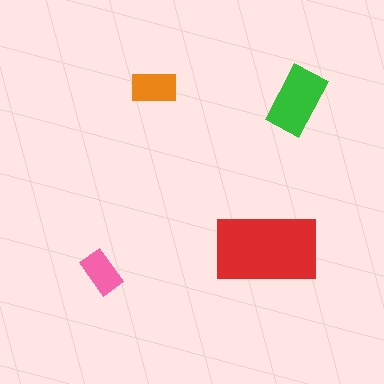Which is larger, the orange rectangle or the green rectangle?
The green one.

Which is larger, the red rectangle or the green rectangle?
The red one.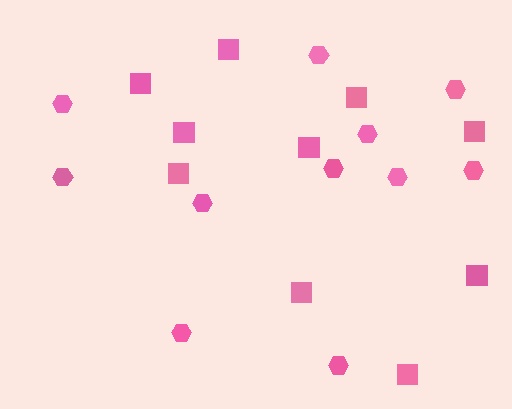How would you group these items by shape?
There are 2 groups: one group of hexagons (11) and one group of squares (10).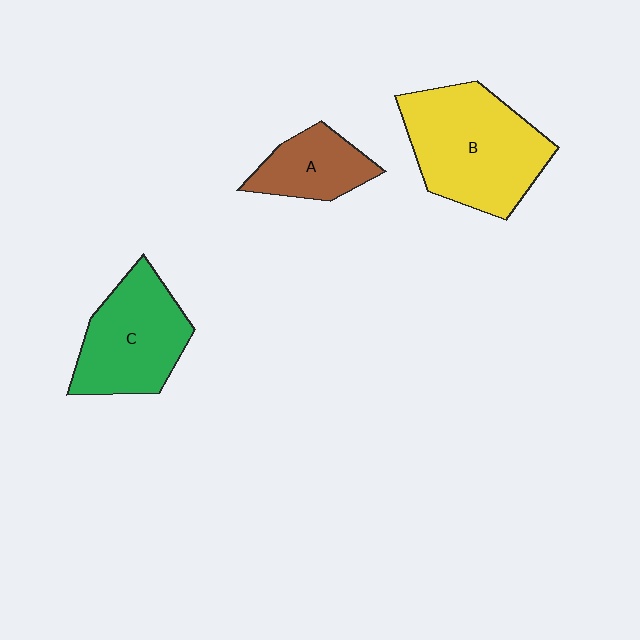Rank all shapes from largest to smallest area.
From largest to smallest: B (yellow), C (green), A (brown).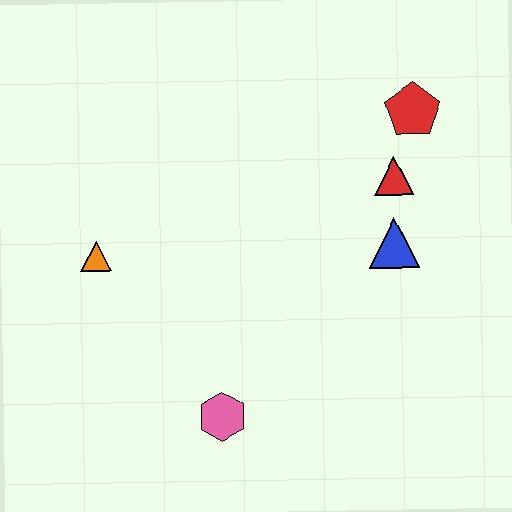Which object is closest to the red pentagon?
The red triangle is closest to the red pentagon.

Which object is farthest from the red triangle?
The orange triangle is farthest from the red triangle.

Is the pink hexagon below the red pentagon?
Yes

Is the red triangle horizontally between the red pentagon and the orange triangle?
Yes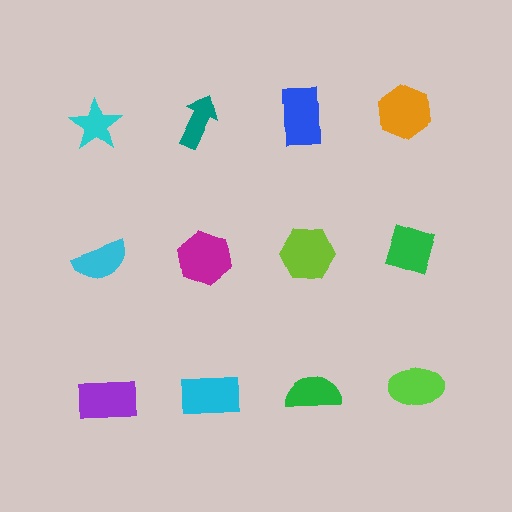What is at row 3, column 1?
A purple rectangle.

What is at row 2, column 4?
A green diamond.